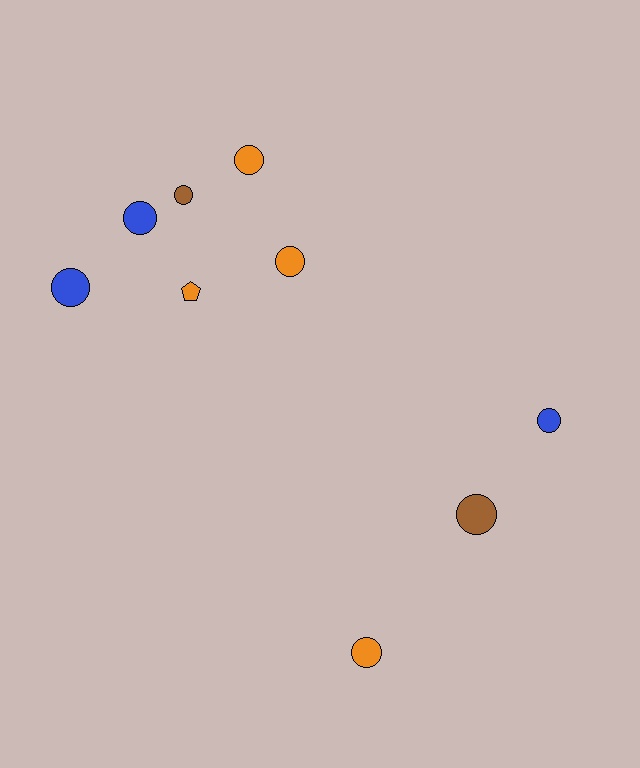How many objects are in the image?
There are 9 objects.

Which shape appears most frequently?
Circle, with 8 objects.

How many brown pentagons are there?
There are no brown pentagons.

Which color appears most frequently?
Orange, with 4 objects.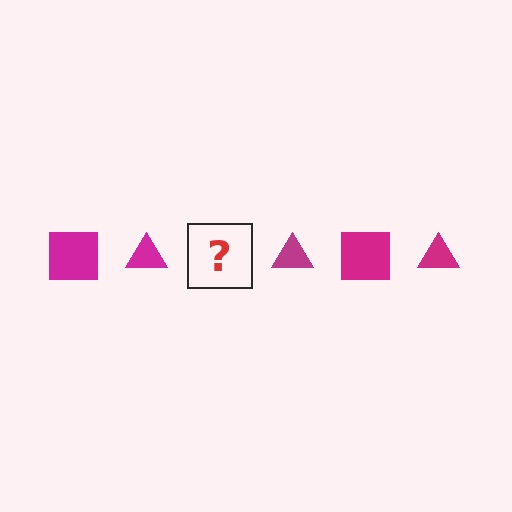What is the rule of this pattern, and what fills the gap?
The rule is that the pattern cycles through square, triangle shapes in magenta. The gap should be filled with a magenta square.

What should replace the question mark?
The question mark should be replaced with a magenta square.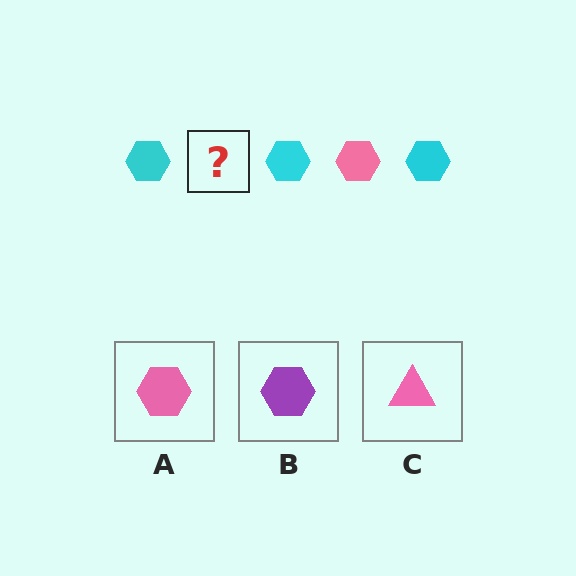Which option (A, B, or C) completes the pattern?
A.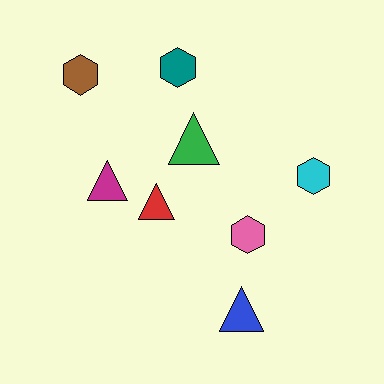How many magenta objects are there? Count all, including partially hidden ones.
There is 1 magenta object.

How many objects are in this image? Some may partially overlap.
There are 8 objects.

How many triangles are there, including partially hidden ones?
There are 4 triangles.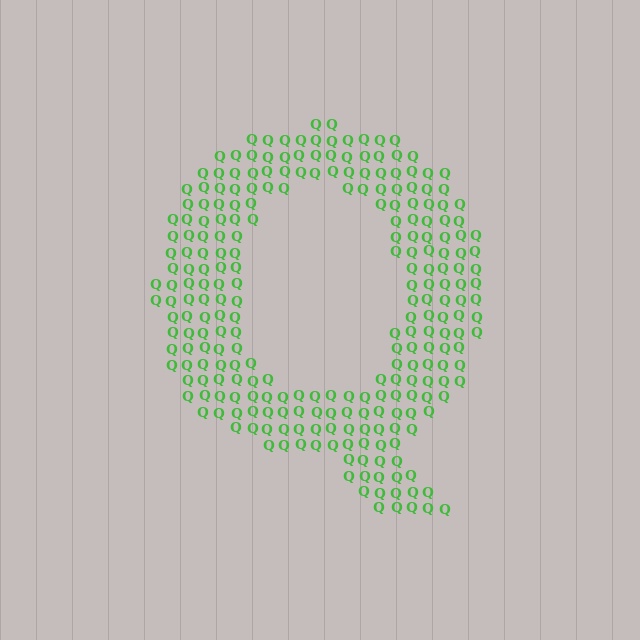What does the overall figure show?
The overall figure shows the letter Q.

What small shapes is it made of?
It is made of small letter Q's.